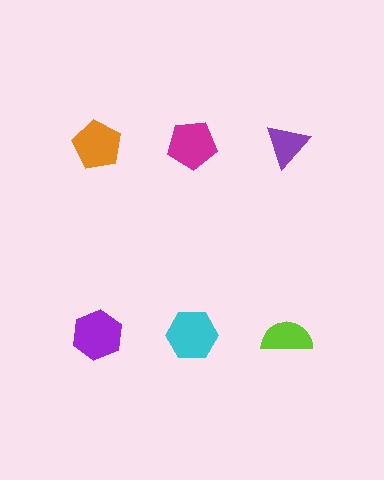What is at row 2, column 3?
A lime semicircle.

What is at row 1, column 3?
A purple triangle.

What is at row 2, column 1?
A purple hexagon.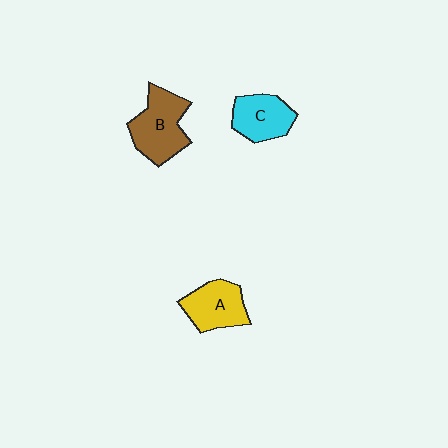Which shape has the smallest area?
Shape C (cyan).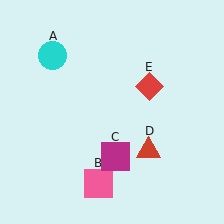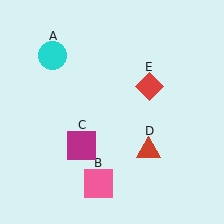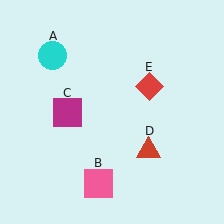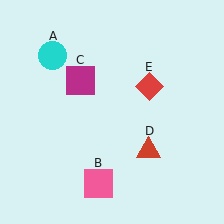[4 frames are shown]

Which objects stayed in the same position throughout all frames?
Cyan circle (object A) and pink square (object B) and red triangle (object D) and red diamond (object E) remained stationary.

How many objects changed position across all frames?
1 object changed position: magenta square (object C).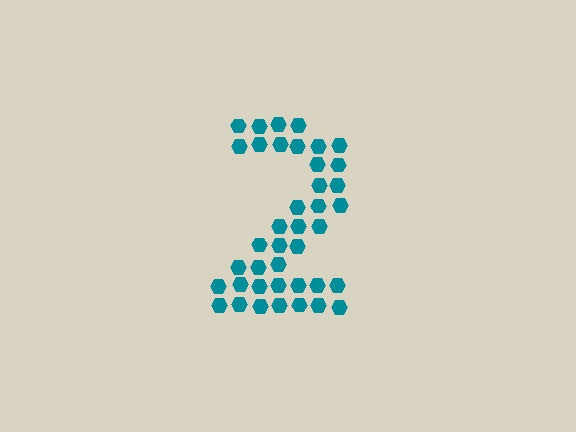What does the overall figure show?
The overall figure shows the digit 2.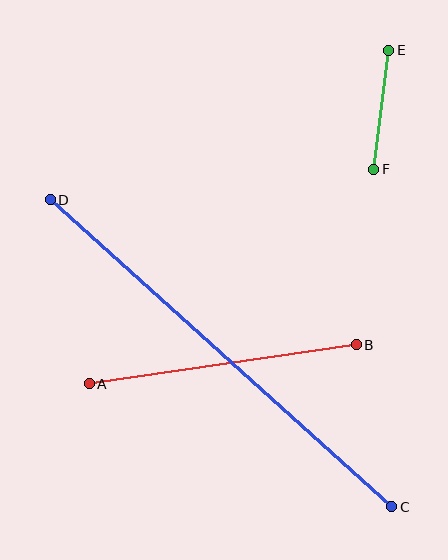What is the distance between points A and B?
The distance is approximately 270 pixels.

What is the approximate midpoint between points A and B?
The midpoint is at approximately (223, 364) pixels.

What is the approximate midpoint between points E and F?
The midpoint is at approximately (381, 110) pixels.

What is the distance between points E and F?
The distance is approximately 120 pixels.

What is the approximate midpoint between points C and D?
The midpoint is at approximately (221, 353) pixels.